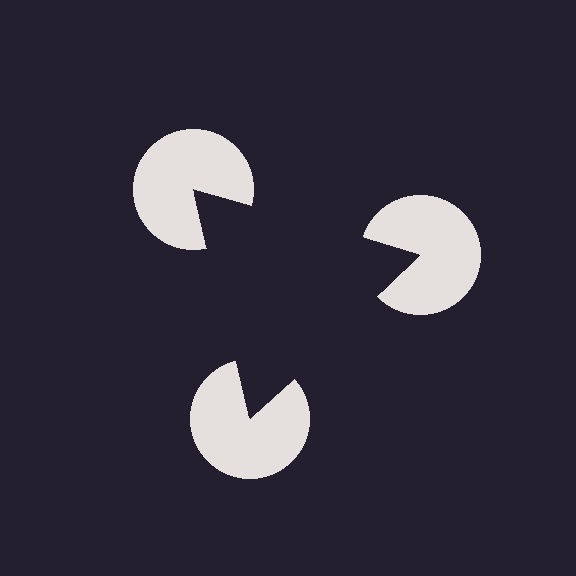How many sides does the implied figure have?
3 sides.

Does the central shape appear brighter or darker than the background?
It typically appears slightly darker than the background, even though no actual brightness change is drawn.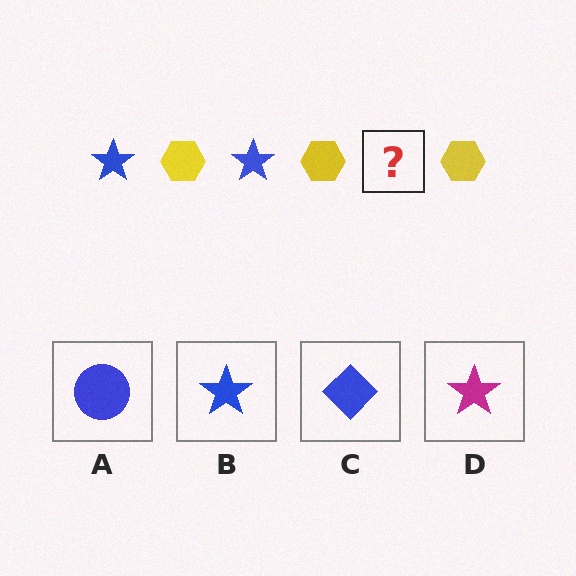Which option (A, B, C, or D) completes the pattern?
B.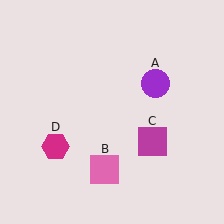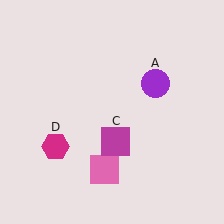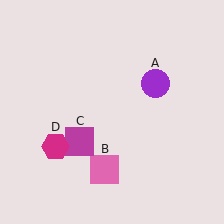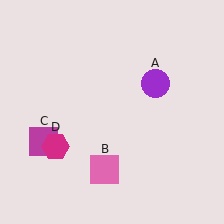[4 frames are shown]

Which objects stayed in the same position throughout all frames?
Purple circle (object A) and pink square (object B) and magenta hexagon (object D) remained stationary.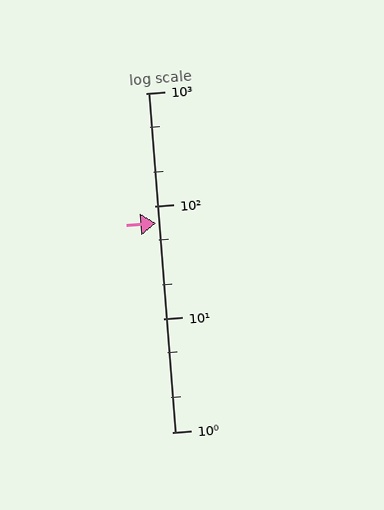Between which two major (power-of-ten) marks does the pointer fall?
The pointer is between 10 and 100.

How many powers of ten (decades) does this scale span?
The scale spans 3 decades, from 1 to 1000.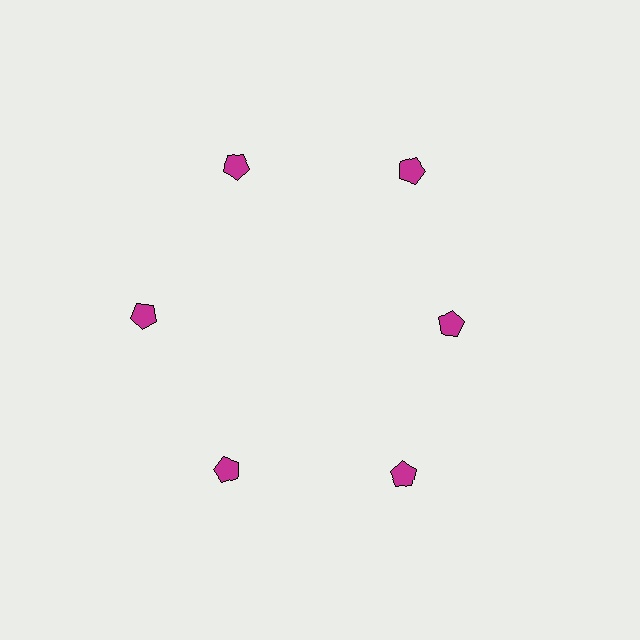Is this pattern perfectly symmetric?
No. The 6 magenta pentagons are arranged in a ring, but one element near the 3 o'clock position is pulled inward toward the center, breaking the 6-fold rotational symmetry.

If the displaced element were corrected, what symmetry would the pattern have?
It would have 6-fold rotational symmetry — the pattern would map onto itself every 60 degrees.